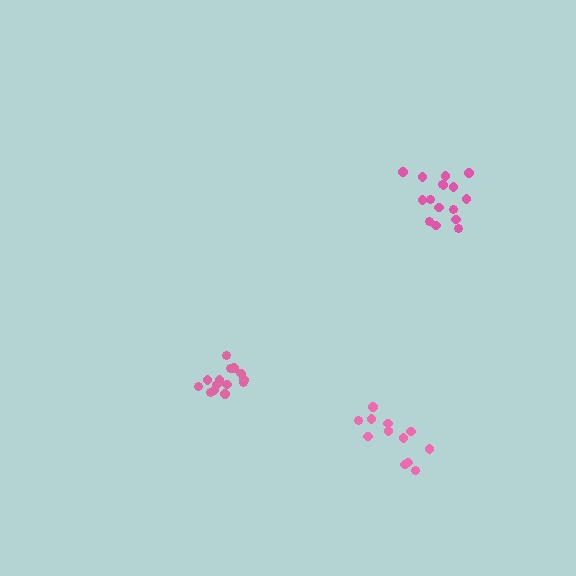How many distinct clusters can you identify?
There are 3 distinct clusters.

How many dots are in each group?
Group 1: 14 dots, Group 2: 16 dots, Group 3: 12 dots (42 total).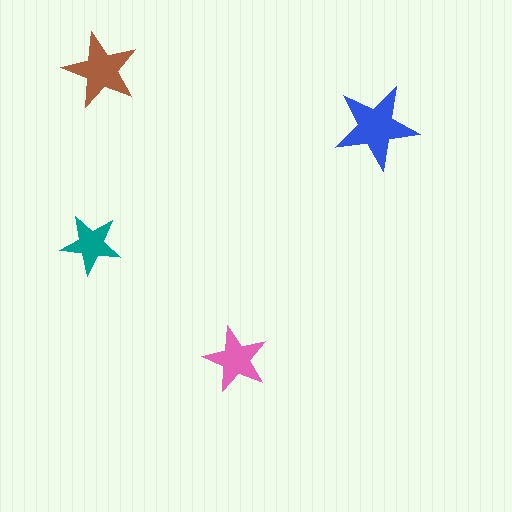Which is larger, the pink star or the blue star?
The blue one.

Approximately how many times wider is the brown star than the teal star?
About 1.5 times wider.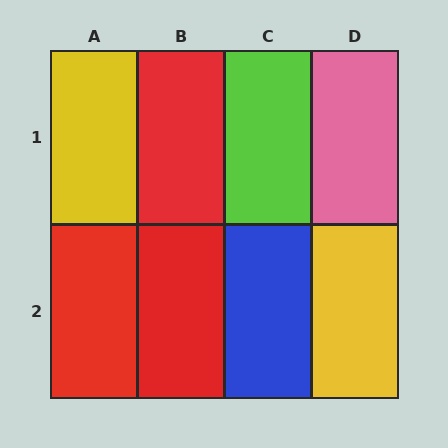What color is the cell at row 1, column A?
Yellow.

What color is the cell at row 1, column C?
Lime.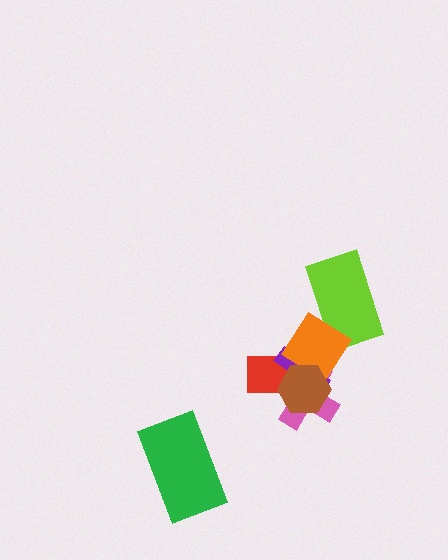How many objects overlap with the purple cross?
4 objects overlap with the purple cross.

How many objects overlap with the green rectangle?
0 objects overlap with the green rectangle.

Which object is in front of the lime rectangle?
The orange diamond is in front of the lime rectangle.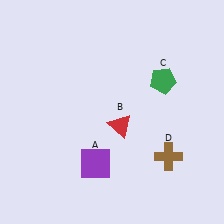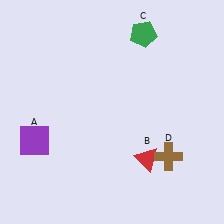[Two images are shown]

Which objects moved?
The objects that moved are: the purple square (A), the red triangle (B), the green pentagon (C).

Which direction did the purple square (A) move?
The purple square (A) moved left.